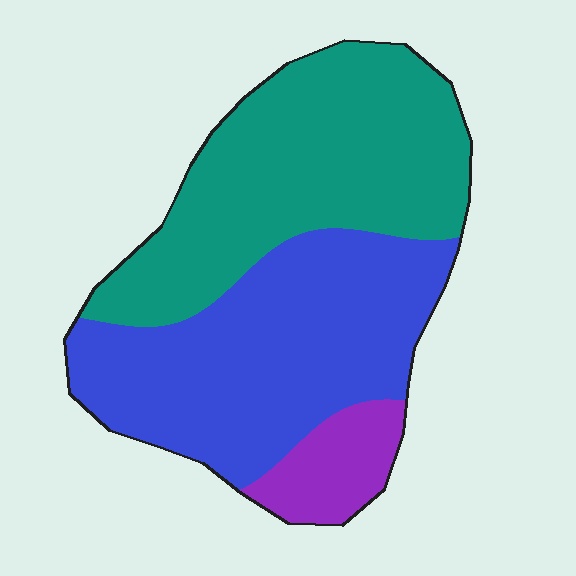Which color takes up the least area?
Purple, at roughly 10%.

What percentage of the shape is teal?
Teal covers 45% of the shape.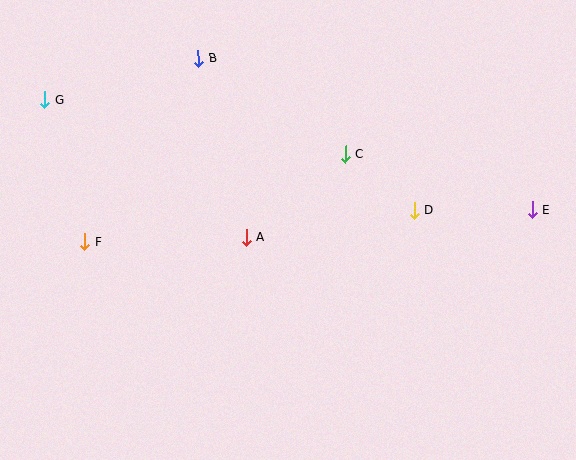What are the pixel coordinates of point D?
Point D is at (414, 210).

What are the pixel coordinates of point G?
Point G is at (44, 100).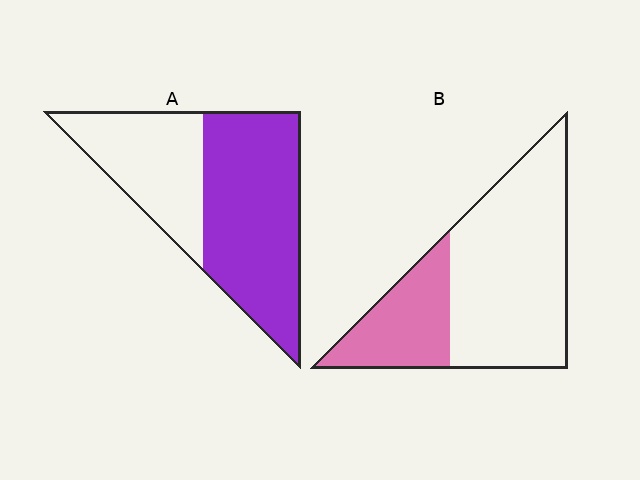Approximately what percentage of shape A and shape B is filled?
A is approximately 60% and B is approximately 30%.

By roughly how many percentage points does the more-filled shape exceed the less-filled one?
By roughly 30 percentage points (A over B).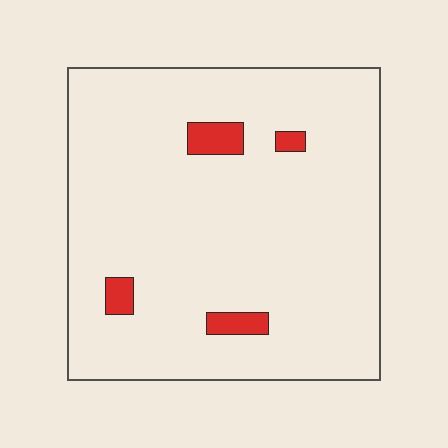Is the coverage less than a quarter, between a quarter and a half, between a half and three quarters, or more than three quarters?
Less than a quarter.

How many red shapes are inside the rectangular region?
4.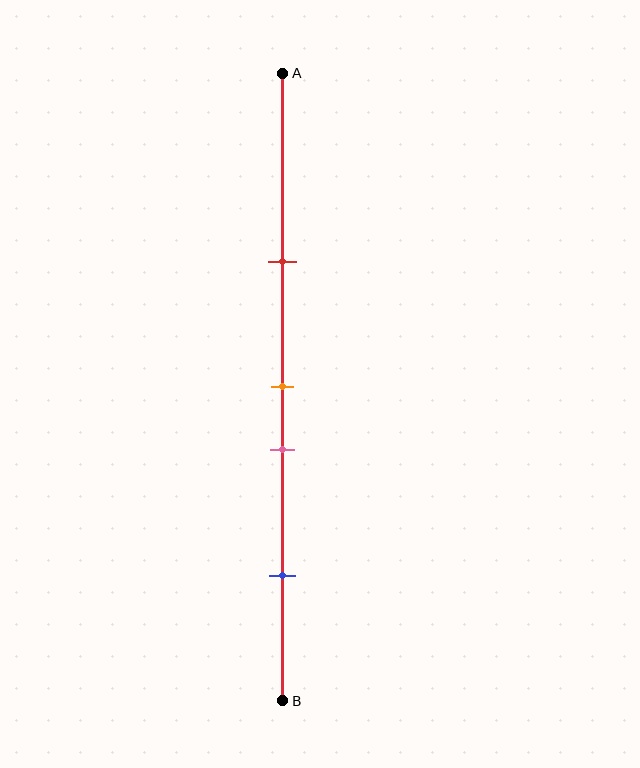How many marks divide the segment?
There are 4 marks dividing the segment.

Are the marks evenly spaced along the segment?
No, the marks are not evenly spaced.